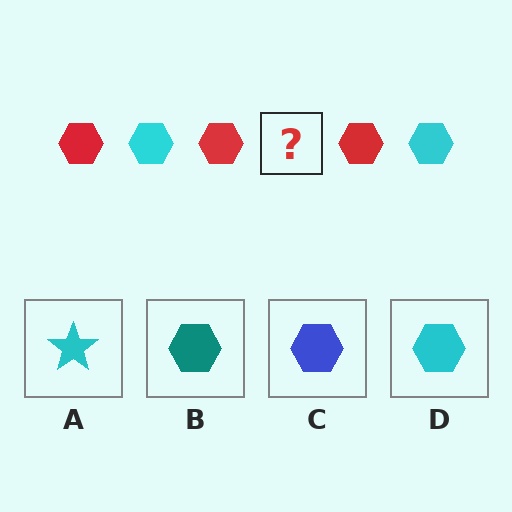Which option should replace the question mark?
Option D.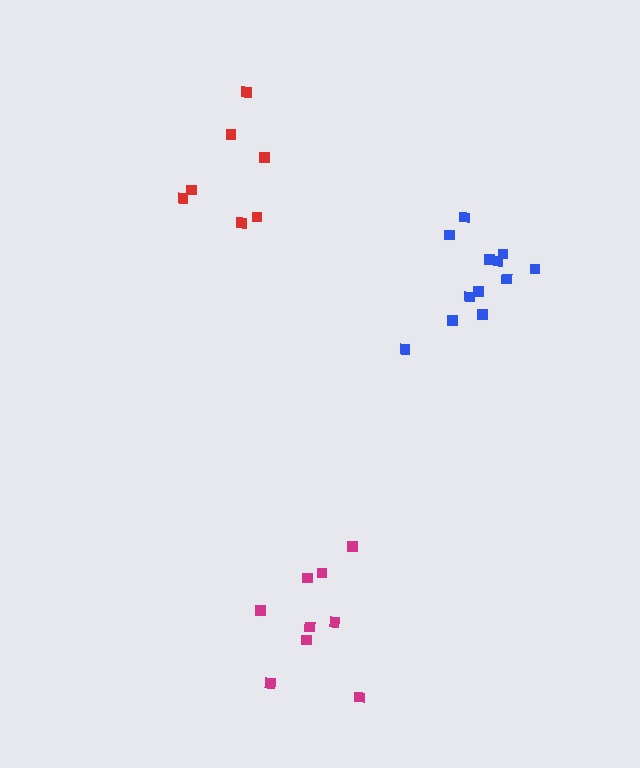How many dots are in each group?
Group 1: 7 dots, Group 2: 9 dots, Group 3: 12 dots (28 total).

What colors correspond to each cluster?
The clusters are colored: red, magenta, blue.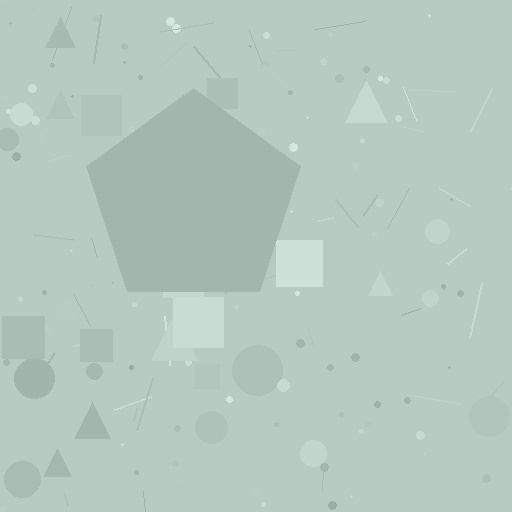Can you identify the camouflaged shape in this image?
The camouflaged shape is a pentagon.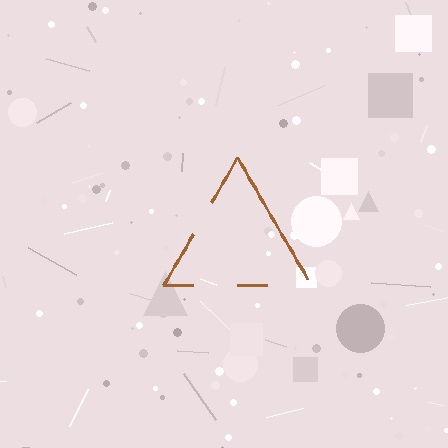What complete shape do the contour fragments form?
The contour fragments form a triangle.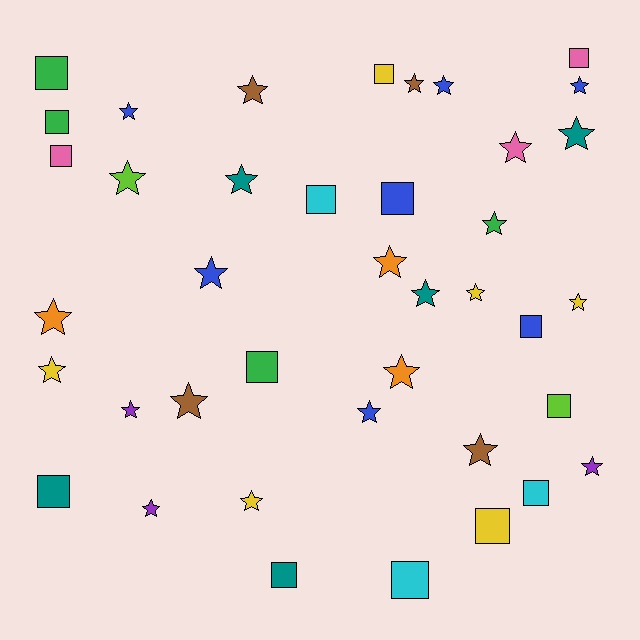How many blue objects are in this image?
There are 7 blue objects.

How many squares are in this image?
There are 15 squares.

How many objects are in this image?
There are 40 objects.